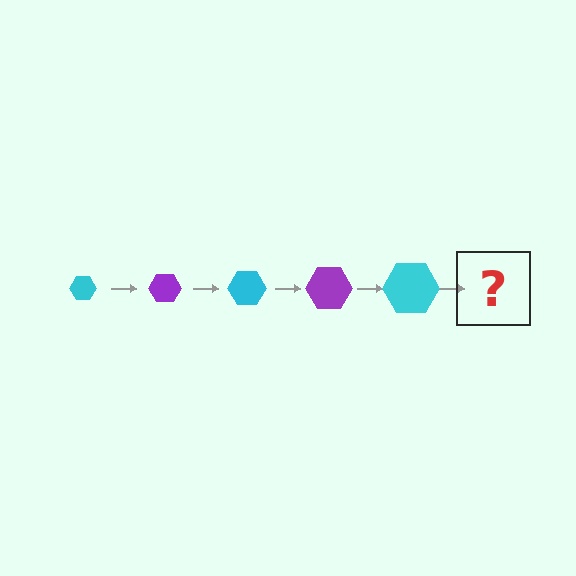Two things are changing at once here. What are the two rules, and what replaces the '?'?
The two rules are that the hexagon grows larger each step and the color cycles through cyan and purple. The '?' should be a purple hexagon, larger than the previous one.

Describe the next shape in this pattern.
It should be a purple hexagon, larger than the previous one.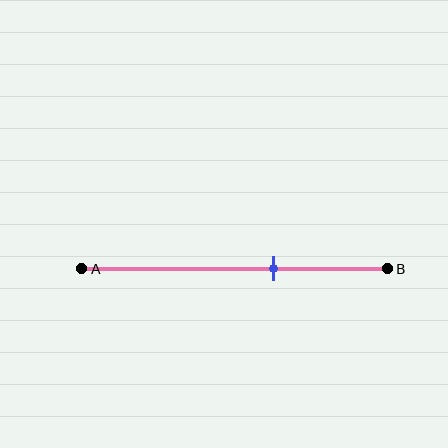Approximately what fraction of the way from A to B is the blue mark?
The blue mark is approximately 65% of the way from A to B.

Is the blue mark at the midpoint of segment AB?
No, the mark is at about 65% from A, not at the 50% midpoint.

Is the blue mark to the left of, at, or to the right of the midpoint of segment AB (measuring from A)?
The blue mark is to the right of the midpoint of segment AB.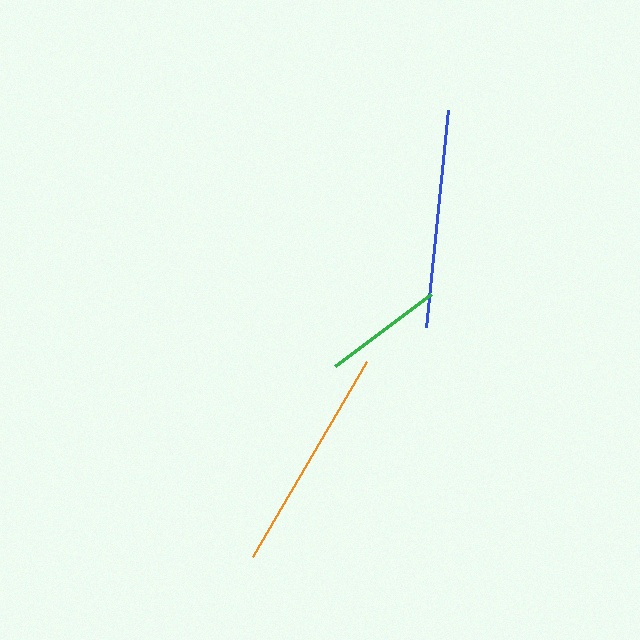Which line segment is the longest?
The orange line is the longest at approximately 226 pixels.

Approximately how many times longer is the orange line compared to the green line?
The orange line is approximately 1.9 times the length of the green line.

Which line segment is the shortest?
The green line is the shortest at approximately 120 pixels.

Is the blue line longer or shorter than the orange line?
The orange line is longer than the blue line.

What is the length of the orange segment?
The orange segment is approximately 226 pixels long.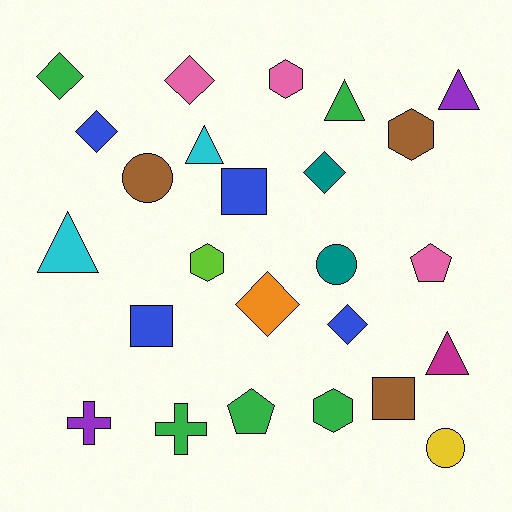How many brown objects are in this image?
There are 3 brown objects.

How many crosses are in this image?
There are 2 crosses.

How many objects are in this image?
There are 25 objects.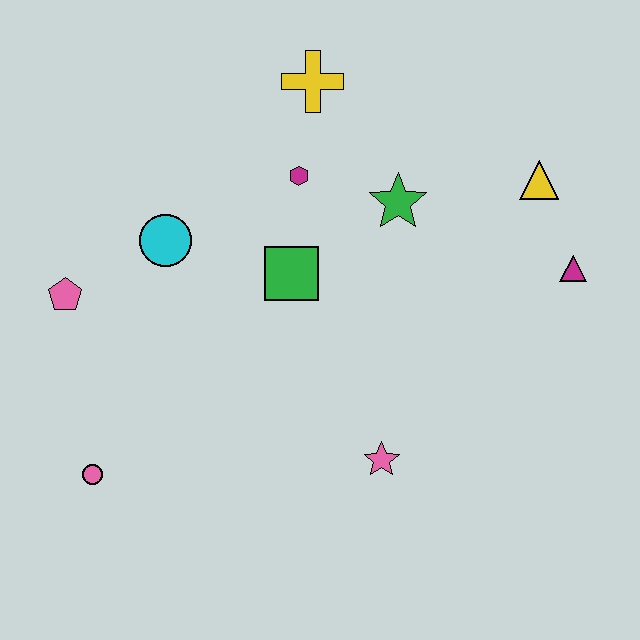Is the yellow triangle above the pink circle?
Yes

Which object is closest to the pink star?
The green square is closest to the pink star.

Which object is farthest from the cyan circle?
The magenta triangle is farthest from the cyan circle.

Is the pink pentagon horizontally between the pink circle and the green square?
No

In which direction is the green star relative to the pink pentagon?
The green star is to the right of the pink pentagon.